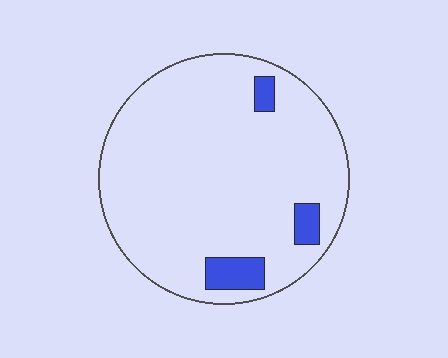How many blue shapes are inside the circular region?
3.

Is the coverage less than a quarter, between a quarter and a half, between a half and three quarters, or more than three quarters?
Less than a quarter.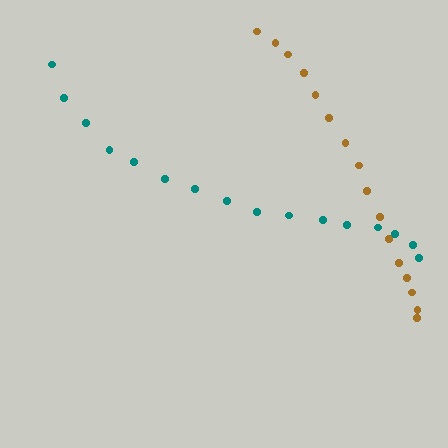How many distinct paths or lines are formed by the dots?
There are 2 distinct paths.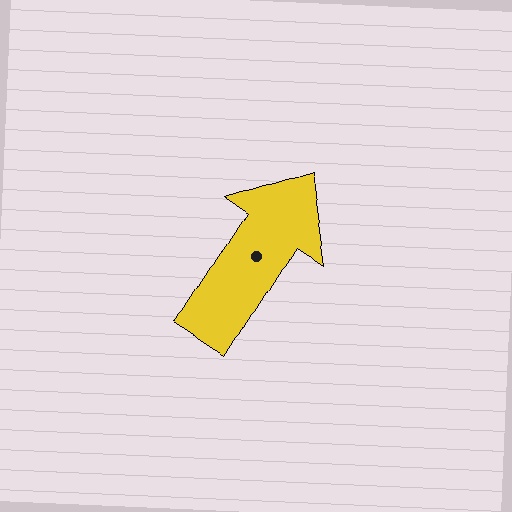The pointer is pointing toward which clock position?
Roughly 1 o'clock.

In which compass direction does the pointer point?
Northeast.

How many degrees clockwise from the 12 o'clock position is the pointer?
Approximately 33 degrees.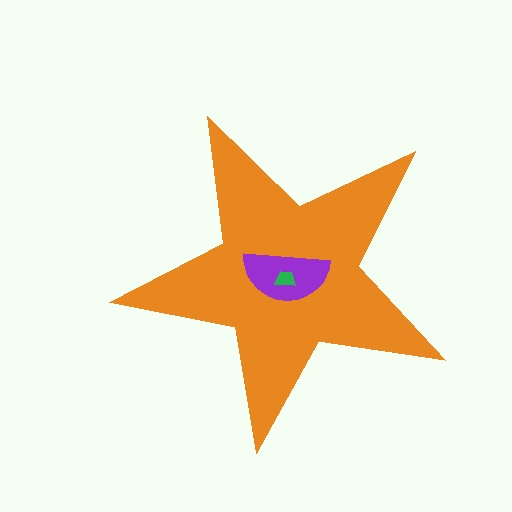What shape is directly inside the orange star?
The purple semicircle.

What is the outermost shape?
The orange star.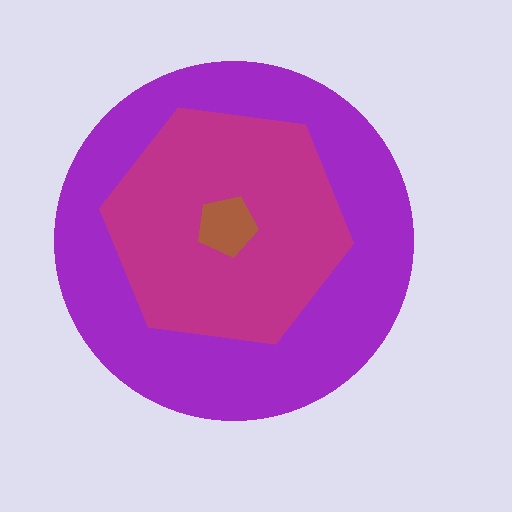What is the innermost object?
The brown pentagon.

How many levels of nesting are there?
3.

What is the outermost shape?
The purple circle.